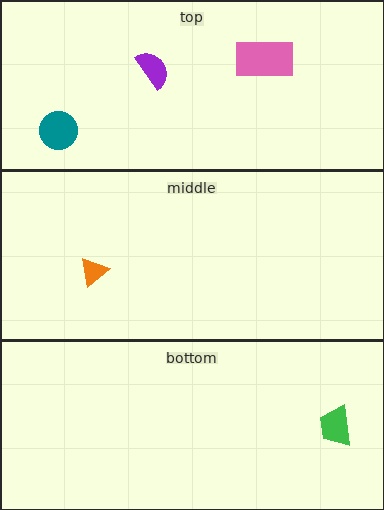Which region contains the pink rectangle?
The top region.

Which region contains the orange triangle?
The middle region.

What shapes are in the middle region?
The orange triangle.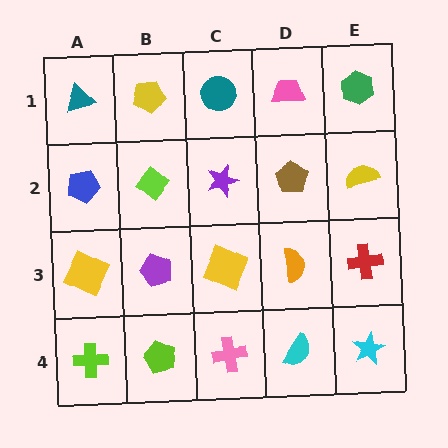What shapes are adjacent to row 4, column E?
A red cross (row 3, column E), a cyan semicircle (row 4, column D).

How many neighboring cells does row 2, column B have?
4.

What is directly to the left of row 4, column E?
A cyan semicircle.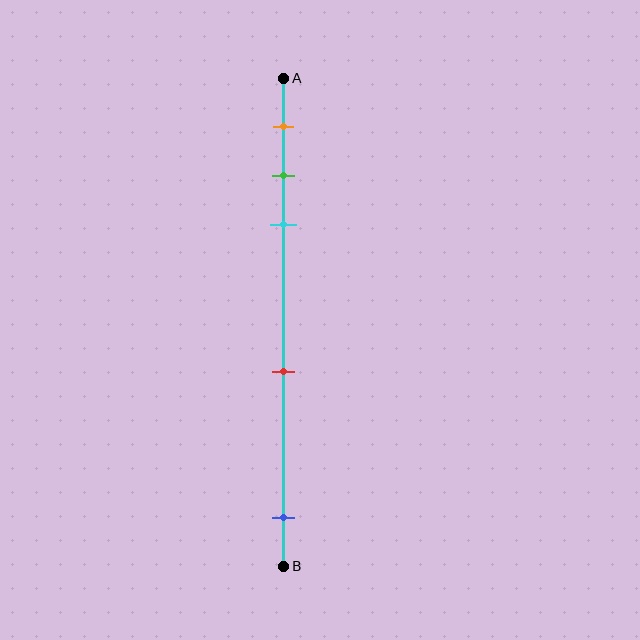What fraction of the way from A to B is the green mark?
The green mark is approximately 20% (0.2) of the way from A to B.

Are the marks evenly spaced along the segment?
No, the marks are not evenly spaced.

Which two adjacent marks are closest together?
The green and cyan marks are the closest adjacent pair.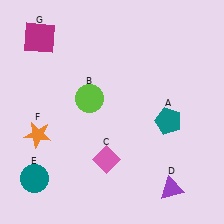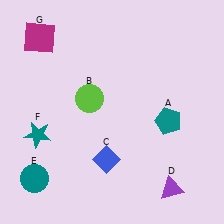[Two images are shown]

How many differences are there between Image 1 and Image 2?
There are 2 differences between the two images.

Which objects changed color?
C changed from pink to blue. F changed from orange to teal.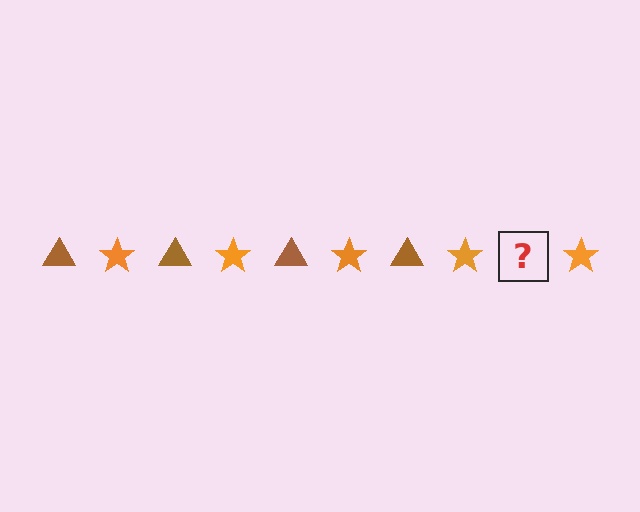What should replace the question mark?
The question mark should be replaced with a brown triangle.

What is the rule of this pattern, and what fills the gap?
The rule is that the pattern alternates between brown triangle and orange star. The gap should be filled with a brown triangle.